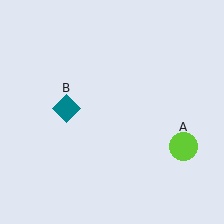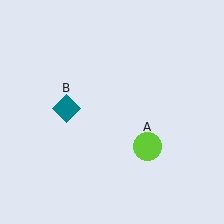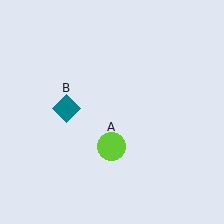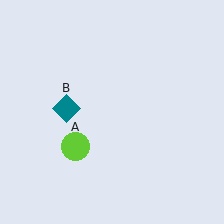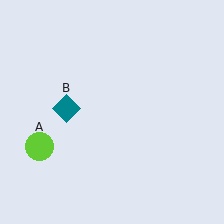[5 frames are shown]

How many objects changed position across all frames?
1 object changed position: lime circle (object A).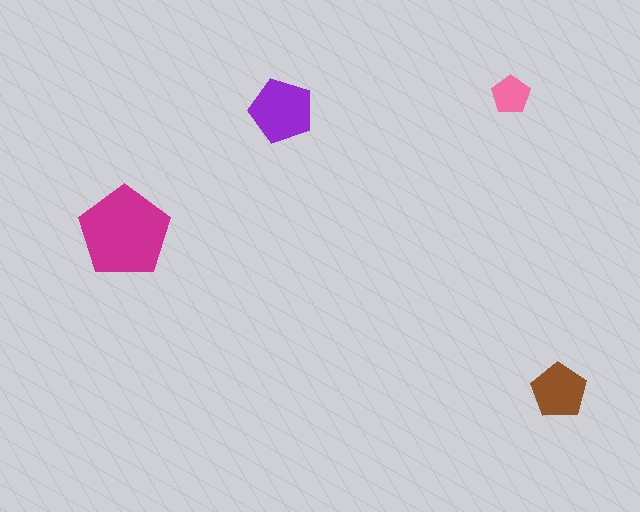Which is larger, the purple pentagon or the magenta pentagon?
The magenta one.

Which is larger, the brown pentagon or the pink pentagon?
The brown one.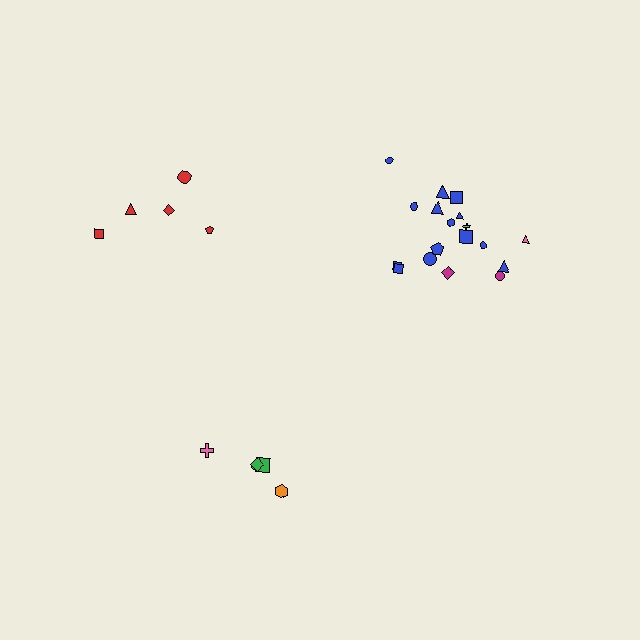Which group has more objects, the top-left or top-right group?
The top-right group.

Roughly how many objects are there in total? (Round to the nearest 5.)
Roughly 30 objects in total.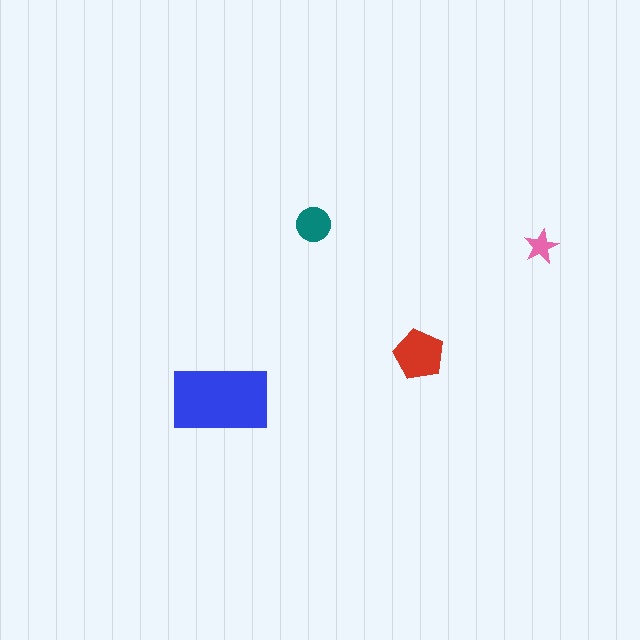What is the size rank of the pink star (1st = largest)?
4th.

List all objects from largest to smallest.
The blue rectangle, the red pentagon, the teal circle, the pink star.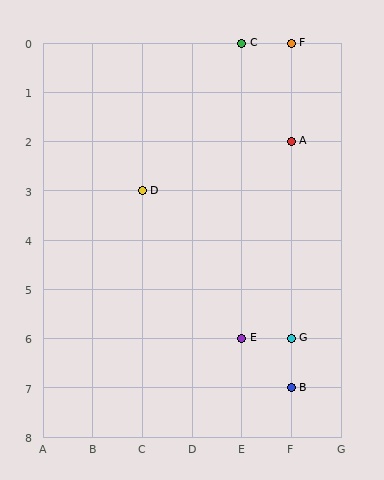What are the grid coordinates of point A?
Point A is at grid coordinates (F, 2).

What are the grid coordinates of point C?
Point C is at grid coordinates (E, 0).